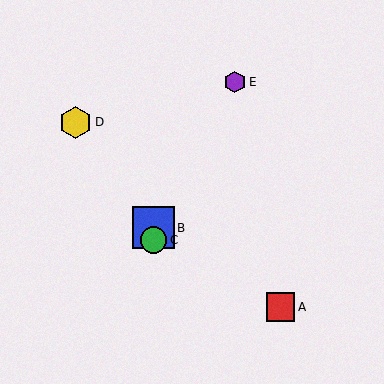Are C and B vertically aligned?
Yes, both are at x≈153.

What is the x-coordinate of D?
Object D is at x≈76.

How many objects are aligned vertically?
2 objects (B, C) are aligned vertically.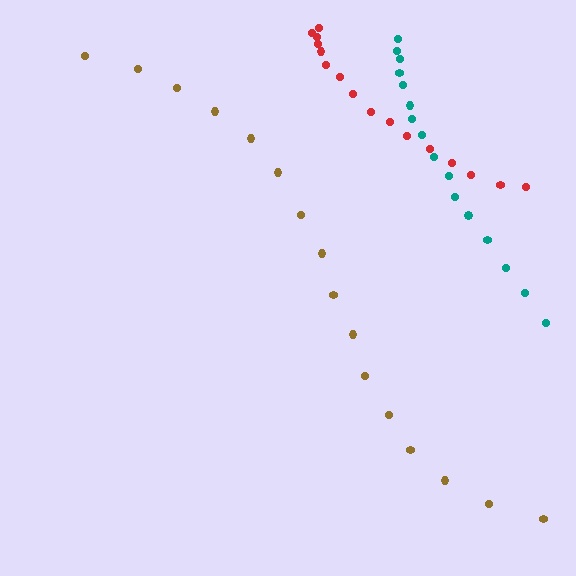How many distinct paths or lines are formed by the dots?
There are 3 distinct paths.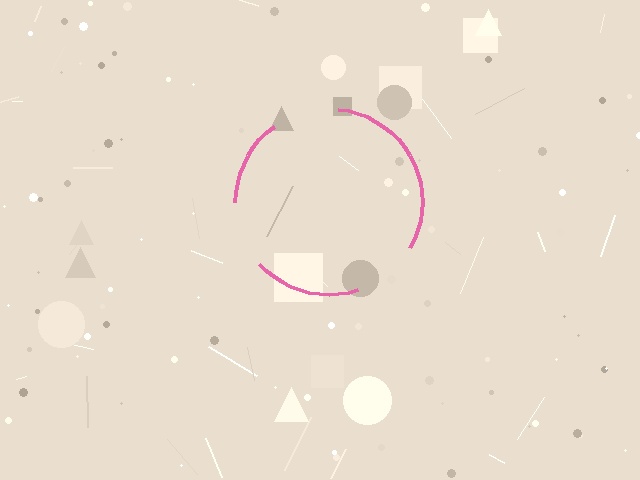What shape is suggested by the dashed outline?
The dashed outline suggests a circle.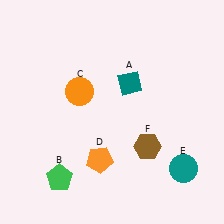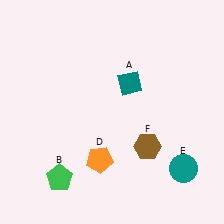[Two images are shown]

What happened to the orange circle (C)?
The orange circle (C) was removed in Image 2. It was in the top-left area of Image 1.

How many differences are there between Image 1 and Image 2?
There is 1 difference between the two images.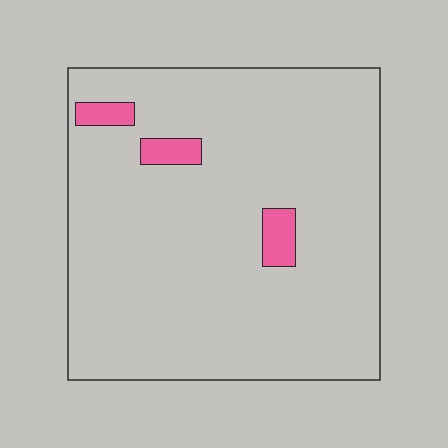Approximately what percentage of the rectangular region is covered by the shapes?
Approximately 5%.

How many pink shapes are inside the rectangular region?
3.